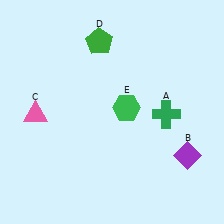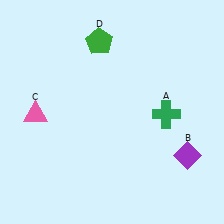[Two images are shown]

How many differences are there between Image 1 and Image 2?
There is 1 difference between the two images.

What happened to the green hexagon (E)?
The green hexagon (E) was removed in Image 2. It was in the top-right area of Image 1.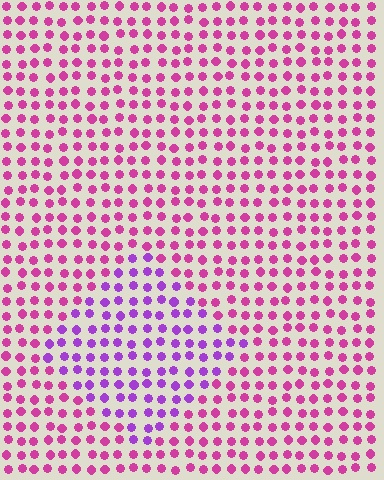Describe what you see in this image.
The image is filled with small magenta elements in a uniform arrangement. A diamond-shaped region is visible where the elements are tinted to a slightly different hue, forming a subtle color boundary.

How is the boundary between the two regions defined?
The boundary is defined purely by a slight shift in hue (about 38 degrees). Spacing, size, and orientation are identical on both sides.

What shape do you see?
I see a diamond.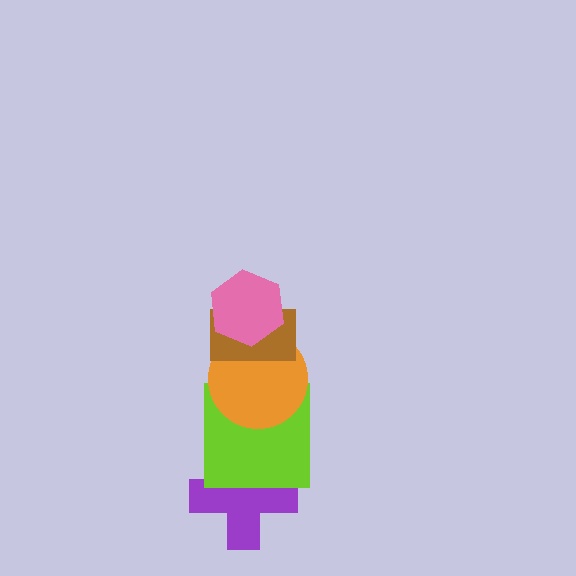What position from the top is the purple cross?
The purple cross is 5th from the top.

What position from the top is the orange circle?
The orange circle is 3rd from the top.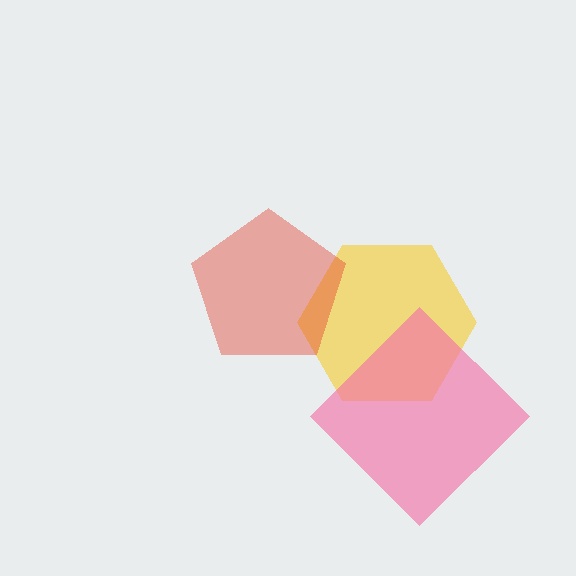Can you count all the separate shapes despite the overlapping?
Yes, there are 3 separate shapes.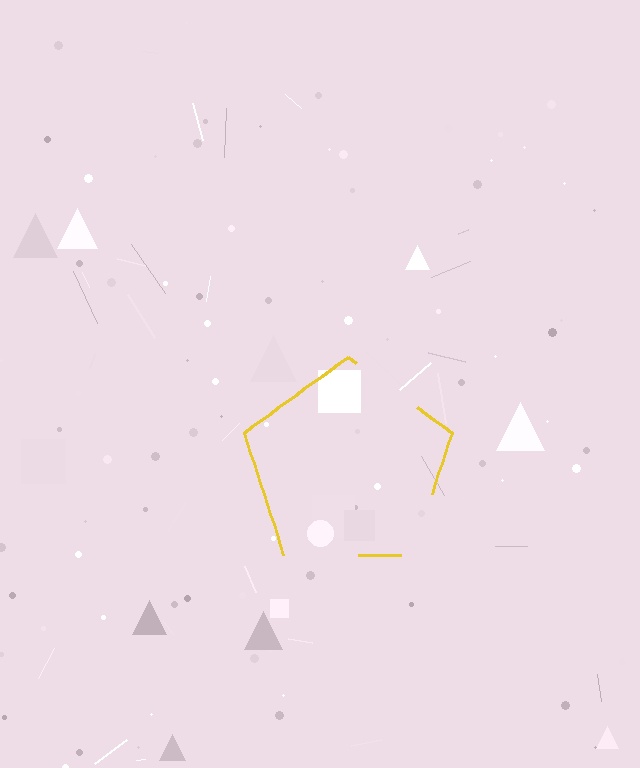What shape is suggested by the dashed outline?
The dashed outline suggests a pentagon.